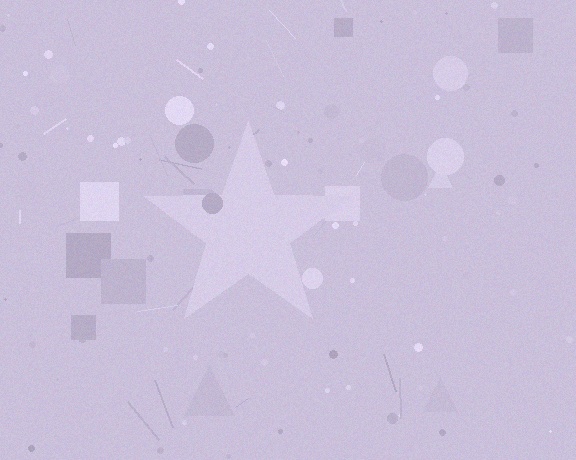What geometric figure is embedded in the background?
A star is embedded in the background.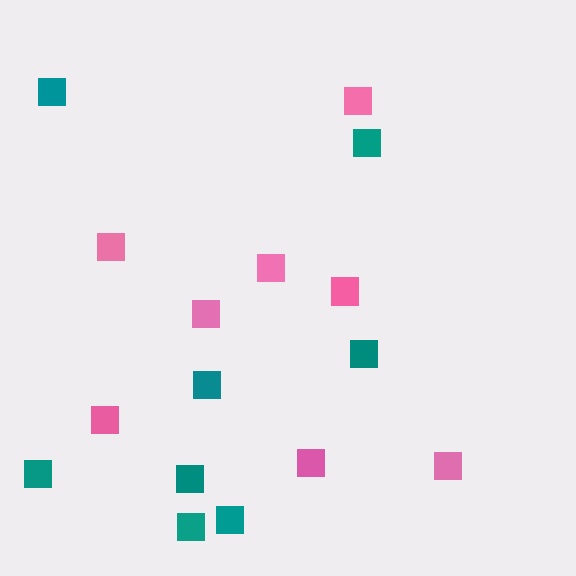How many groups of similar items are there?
There are 2 groups: one group of pink squares (8) and one group of teal squares (8).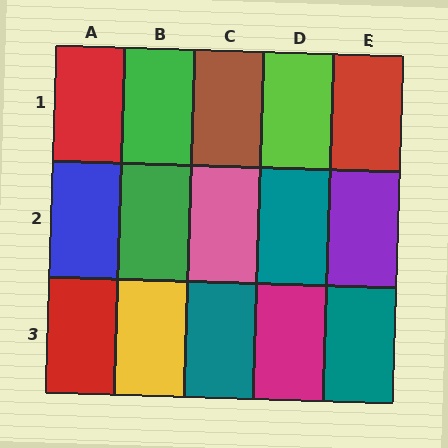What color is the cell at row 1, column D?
Lime.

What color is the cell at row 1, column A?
Red.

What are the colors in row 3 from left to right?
Red, yellow, teal, magenta, teal.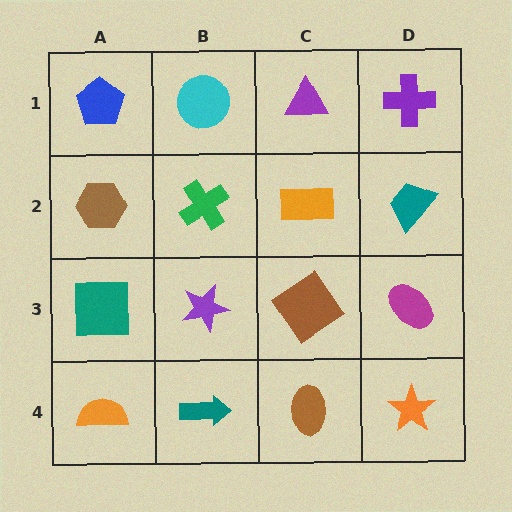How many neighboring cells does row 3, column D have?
3.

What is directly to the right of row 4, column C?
An orange star.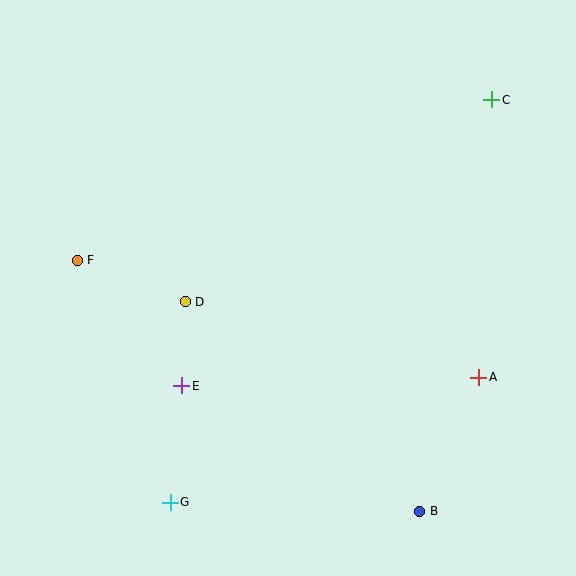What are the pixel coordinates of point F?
Point F is at (77, 260).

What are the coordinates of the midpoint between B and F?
The midpoint between B and F is at (248, 386).